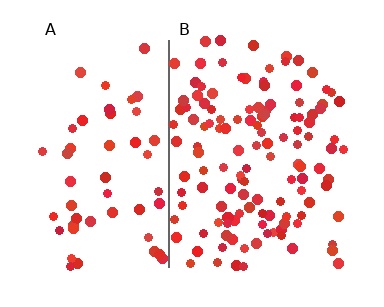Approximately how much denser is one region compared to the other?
Approximately 2.4× — region B over region A.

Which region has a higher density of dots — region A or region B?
B (the right).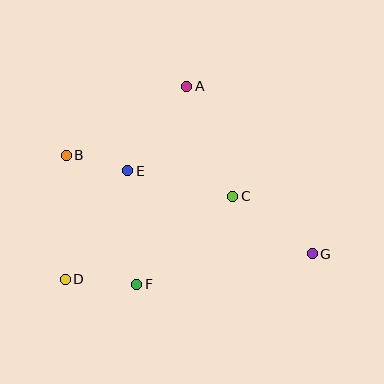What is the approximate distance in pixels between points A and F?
The distance between A and F is approximately 204 pixels.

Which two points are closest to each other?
Points B and E are closest to each other.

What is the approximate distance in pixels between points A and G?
The distance between A and G is approximately 209 pixels.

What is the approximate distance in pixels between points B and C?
The distance between B and C is approximately 171 pixels.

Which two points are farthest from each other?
Points B and G are farthest from each other.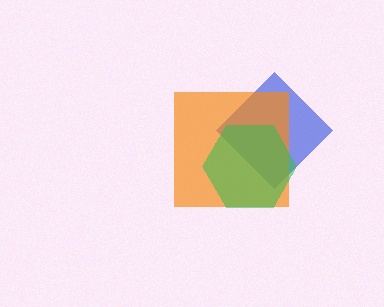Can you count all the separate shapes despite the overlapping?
Yes, there are 3 separate shapes.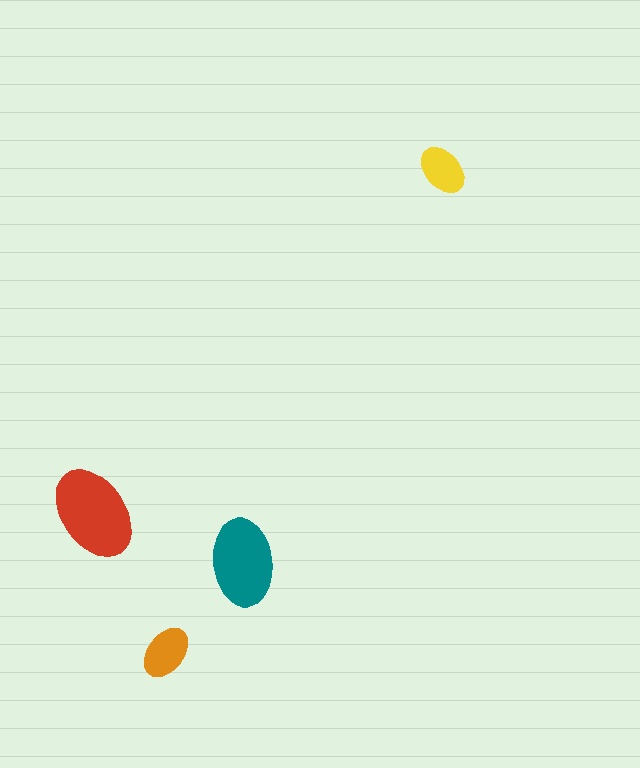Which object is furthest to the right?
The yellow ellipse is rightmost.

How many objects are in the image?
There are 4 objects in the image.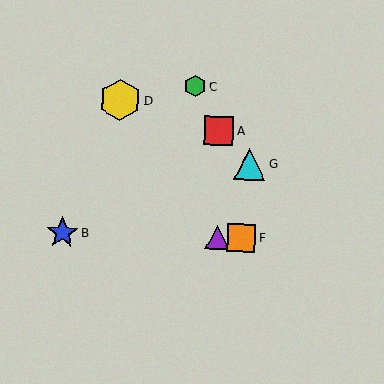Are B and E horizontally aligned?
Yes, both are at y≈233.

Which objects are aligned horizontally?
Objects B, E, F are aligned horizontally.